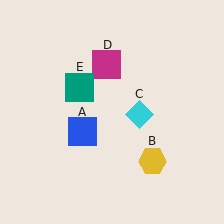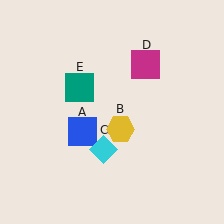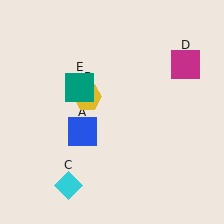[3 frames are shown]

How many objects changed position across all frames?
3 objects changed position: yellow hexagon (object B), cyan diamond (object C), magenta square (object D).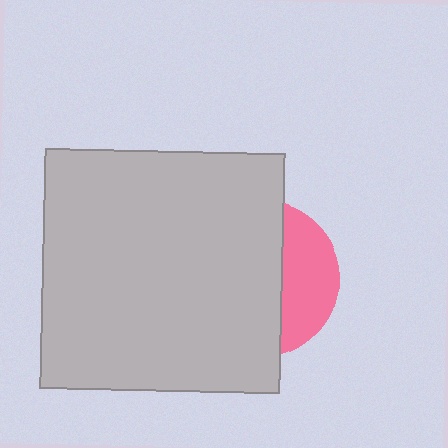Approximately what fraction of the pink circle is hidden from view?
Roughly 67% of the pink circle is hidden behind the light gray square.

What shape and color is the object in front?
The object in front is a light gray square.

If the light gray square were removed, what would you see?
You would see the complete pink circle.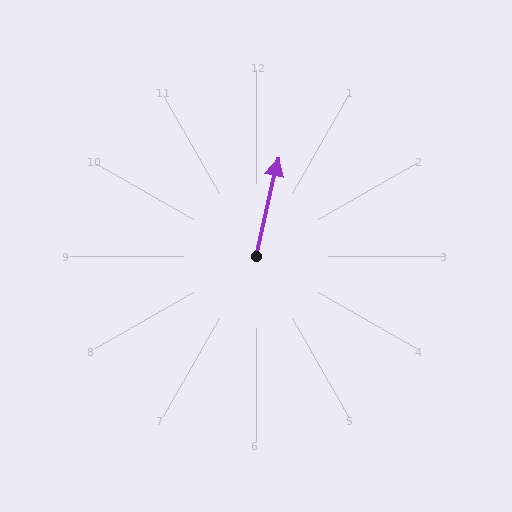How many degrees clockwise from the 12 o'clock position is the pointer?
Approximately 13 degrees.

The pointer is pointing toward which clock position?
Roughly 12 o'clock.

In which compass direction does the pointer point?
North.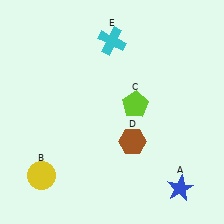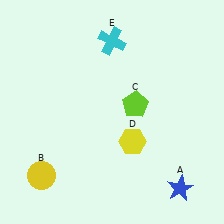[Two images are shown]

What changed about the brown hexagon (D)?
In Image 1, D is brown. In Image 2, it changed to yellow.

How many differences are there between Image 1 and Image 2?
There is 1 difference between the two images.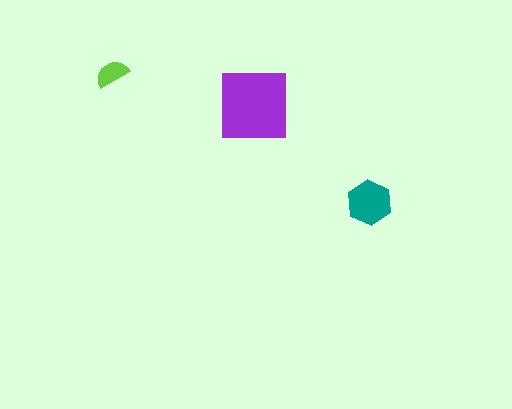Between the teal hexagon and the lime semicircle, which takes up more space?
The teal hexagon.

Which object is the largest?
The purple square.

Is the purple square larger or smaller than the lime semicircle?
Larger.